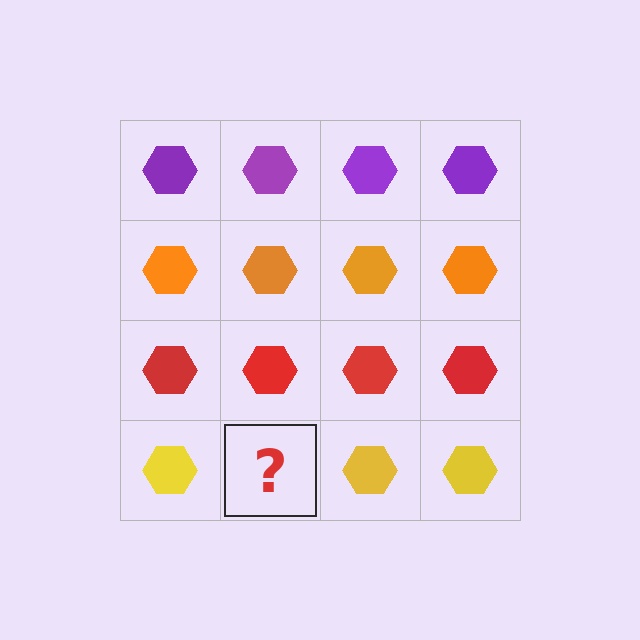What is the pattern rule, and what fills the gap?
The rule is that each row has a consistent color. The gap should be filled with a yellow hexagon.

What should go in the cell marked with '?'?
The missing cell should contain a yellow hexagon.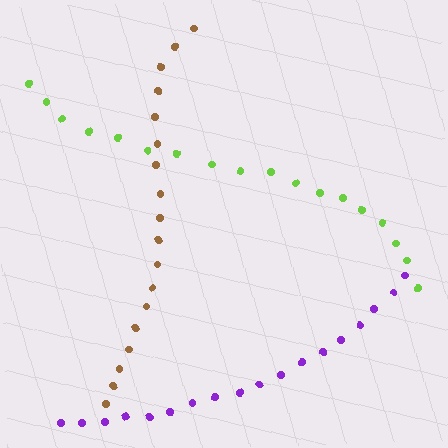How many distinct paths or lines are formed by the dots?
There are 3 distinct paths.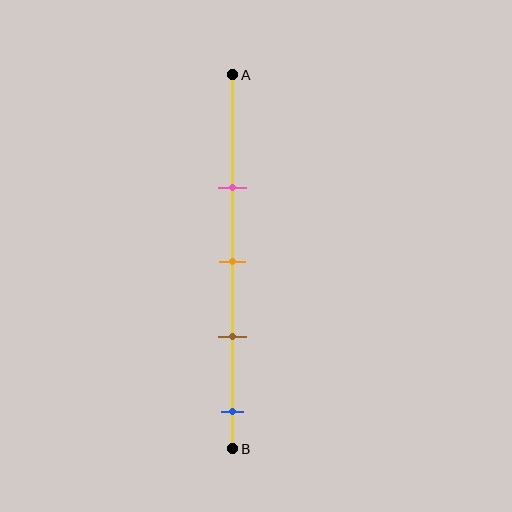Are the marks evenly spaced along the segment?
Yes, the marks are approximately evenly spaced.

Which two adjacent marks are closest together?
The orange and brown marks are the closest adjacent pair.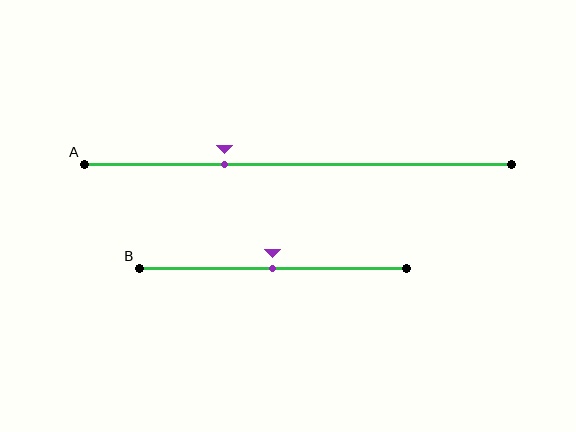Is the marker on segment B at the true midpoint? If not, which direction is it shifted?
Yes, the marker on segment B is at the true midpoint.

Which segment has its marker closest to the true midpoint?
Segment B has its marker closest to the true midpoint.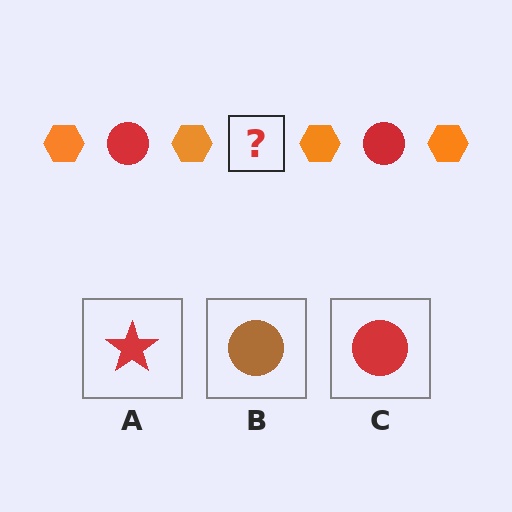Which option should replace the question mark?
Option C.